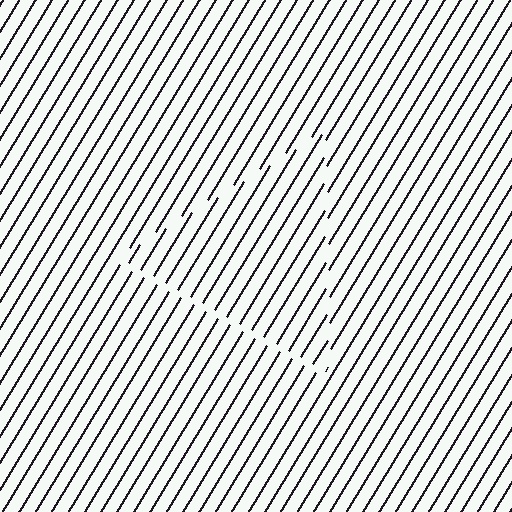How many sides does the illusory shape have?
3 sides — the line-ends trace a triangle.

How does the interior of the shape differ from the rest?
The interior of the shape contains the same grating, shifted by half a period — the contour is defined by the phase discontinuity where line-ends from the inner and outer gratings abut.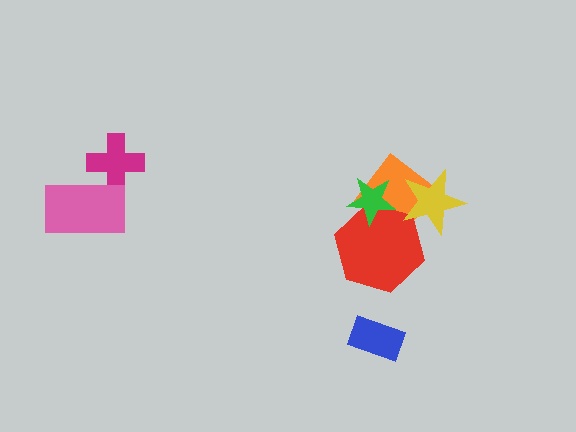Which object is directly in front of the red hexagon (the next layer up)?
The green star is directly in front of the red hexagon.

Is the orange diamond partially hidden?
Yes, it is partially covered by another shape.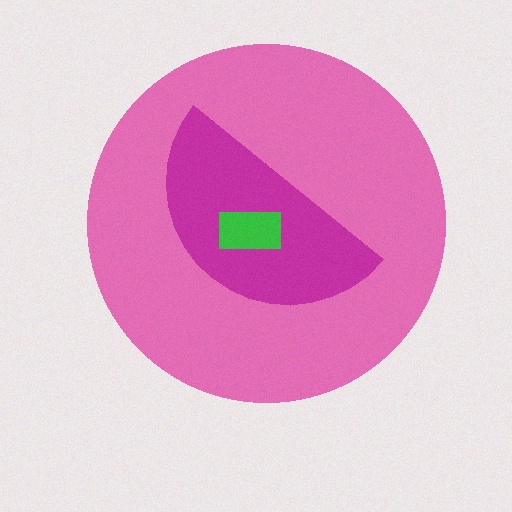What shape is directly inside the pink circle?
The magenta semicircle.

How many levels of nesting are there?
3.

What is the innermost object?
The green rectangle.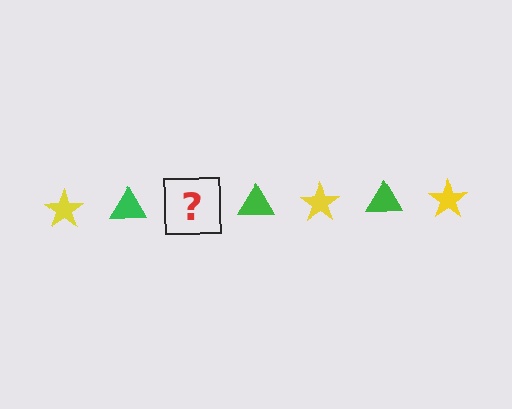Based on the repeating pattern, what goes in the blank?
The blank should be a yellow star.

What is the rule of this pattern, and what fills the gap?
The rule is that the pattern alternates between yellow star and green triangle. The gap should be filled with a yellow star.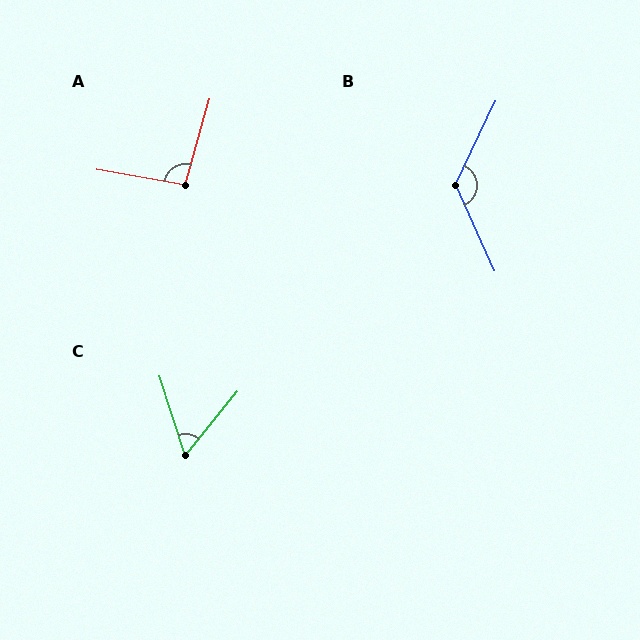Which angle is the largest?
B, at approximately 130 degrees.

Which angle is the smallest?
C, at approximately 57 degrees.